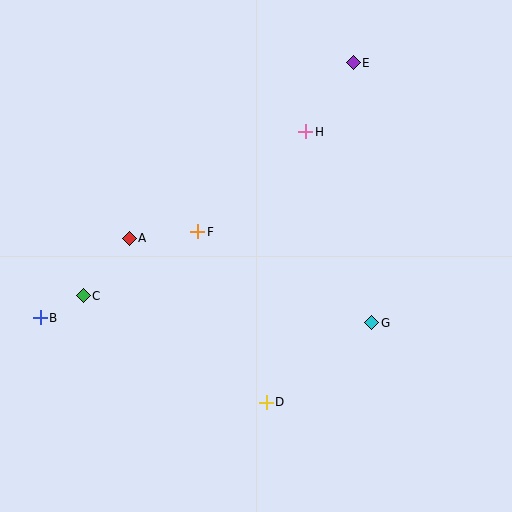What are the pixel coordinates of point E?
Point E is at (353, 63).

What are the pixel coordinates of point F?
Point F is at (198, 232).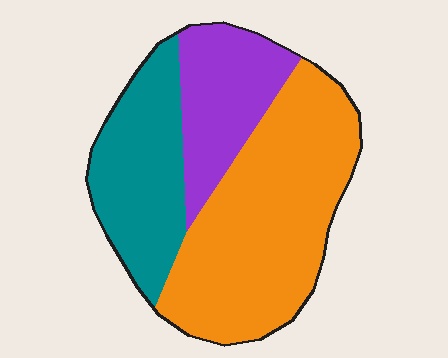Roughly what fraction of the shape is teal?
Teal takes up between a quarter and a half of the shape.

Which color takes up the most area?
Orange, at roughly 50%.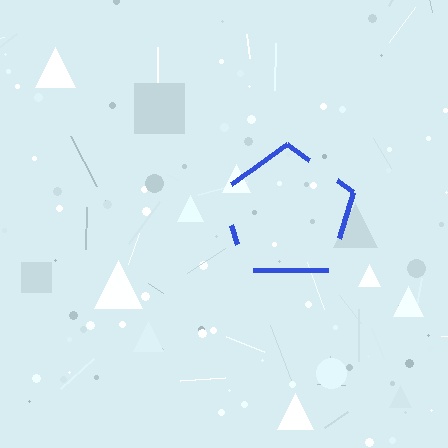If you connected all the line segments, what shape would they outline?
They would outline a pentagon.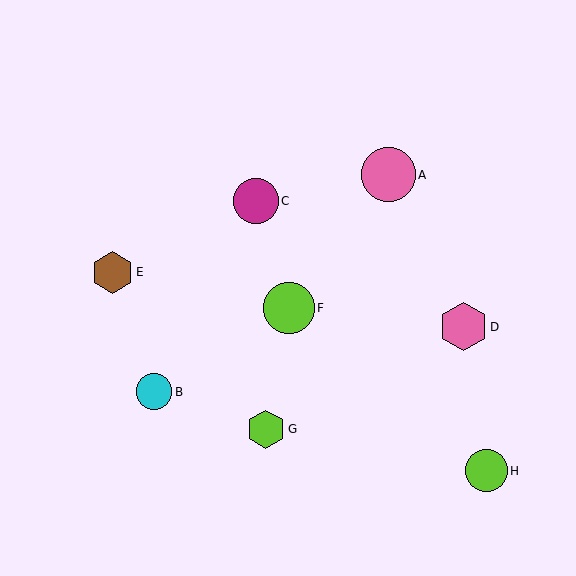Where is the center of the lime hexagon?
The center of the lime hexagon is at (266, 429).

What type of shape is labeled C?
Shape C is a magenta circle.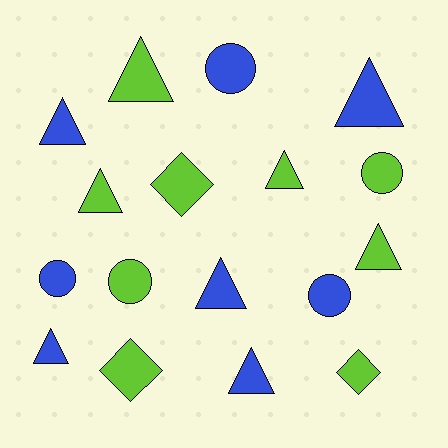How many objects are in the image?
There are 17 objects.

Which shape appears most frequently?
Triangle, with 9 objects.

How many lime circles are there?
There are 2 lime circles.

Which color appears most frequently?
Lime, with 9 objects.